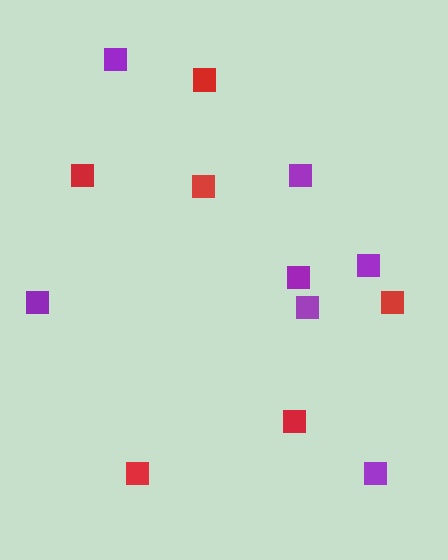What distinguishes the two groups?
There are 2 groups: one group of red squares (6) and one group of purple squares (7).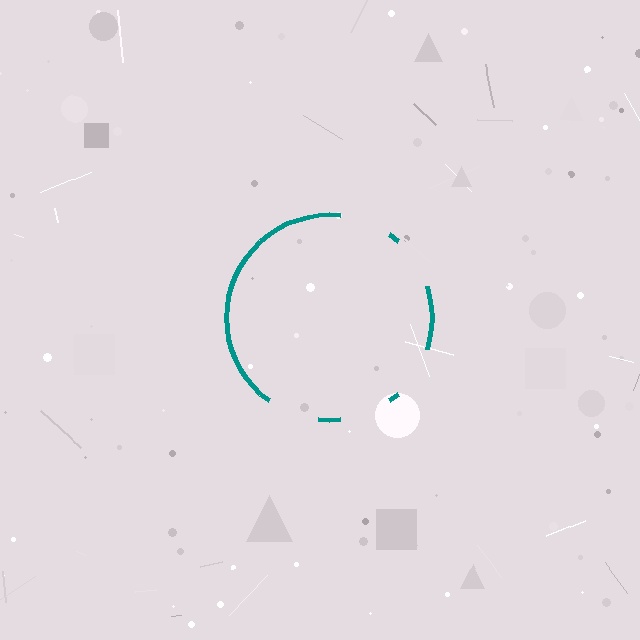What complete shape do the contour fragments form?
The contour fragments form a circle.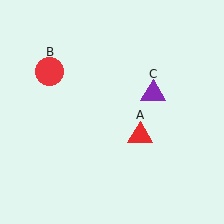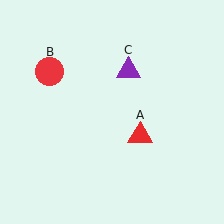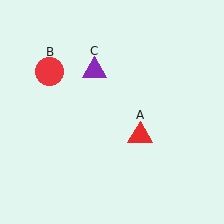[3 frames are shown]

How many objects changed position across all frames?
1 object changed position: purple triangle (object C).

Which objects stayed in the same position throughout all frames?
Red triangle (object A) and red circle (object B) remained stationary.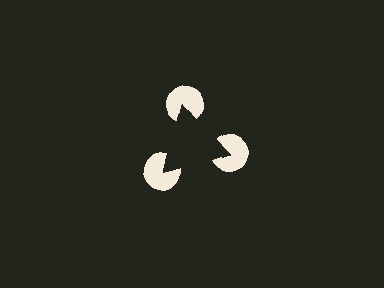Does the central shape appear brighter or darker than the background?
It typically appears slightly darker than the background, even though no actual brightness change is drawn.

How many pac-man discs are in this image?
There are 3 — one at each vertex of the illusory triangle.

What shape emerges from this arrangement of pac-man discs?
An illusory triangle — its edges are inferred from the aligned wedge cuts in the pac-man discs, not physically drawn.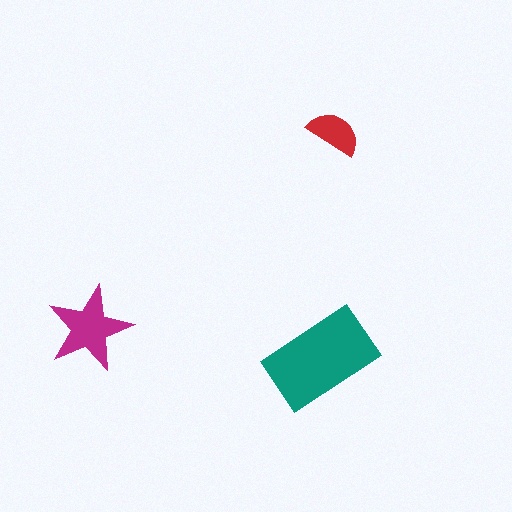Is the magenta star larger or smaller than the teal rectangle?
Smaller.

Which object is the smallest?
The red semicircle.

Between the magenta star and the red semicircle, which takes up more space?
The magenta star.